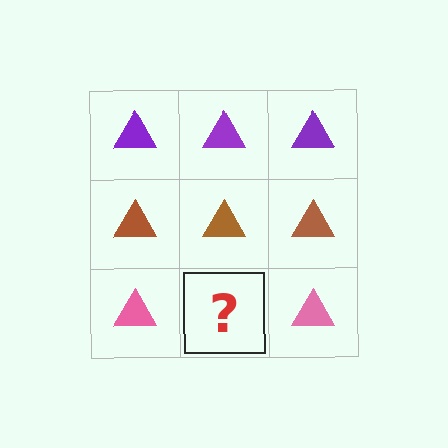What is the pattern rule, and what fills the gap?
The rule is that each row has a consistent color. The gap should be filled with a pink triangle.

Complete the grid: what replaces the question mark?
The question mark should be replaced with a pink triangle.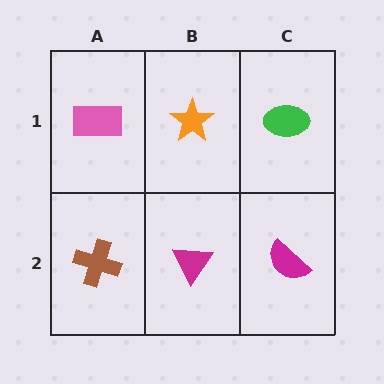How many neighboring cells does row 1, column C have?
2.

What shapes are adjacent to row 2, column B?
An orange star (row 1, column B), a brown cross (row 2, column A), a magenta semicircle (row 2, column C).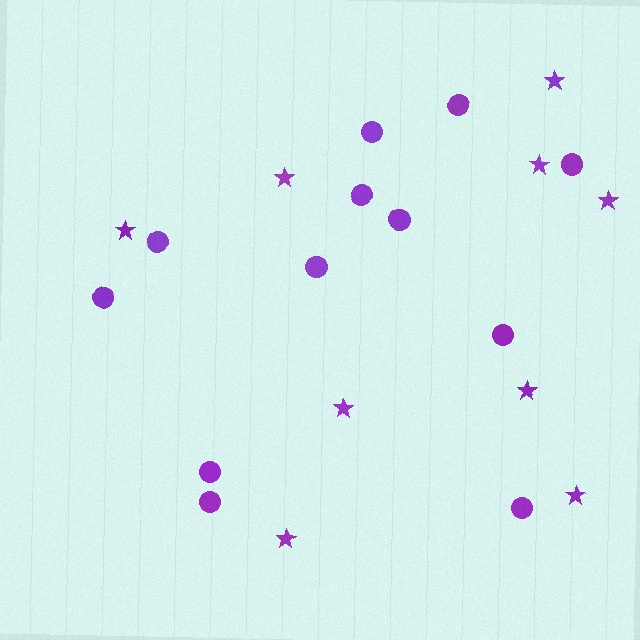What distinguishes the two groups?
There are 2 groups: one group of circles (12) and one group of stars (9).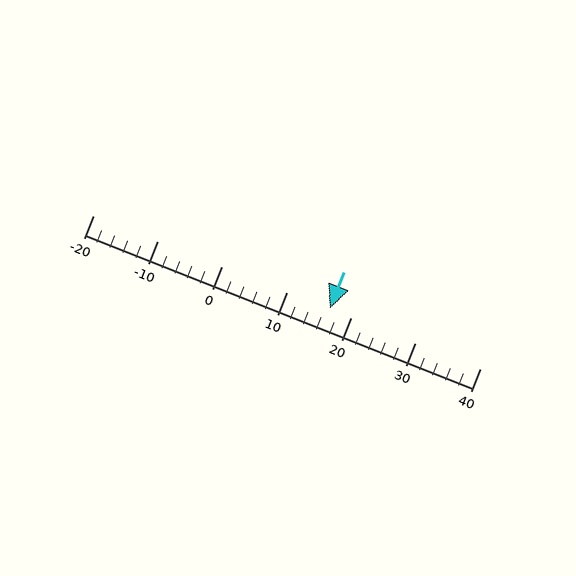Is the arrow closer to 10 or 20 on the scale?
The arrow is closer to 20.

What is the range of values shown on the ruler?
The ruler shows values from -20 to 40.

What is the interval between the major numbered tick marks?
The major tick marks are spaced 10 units apart.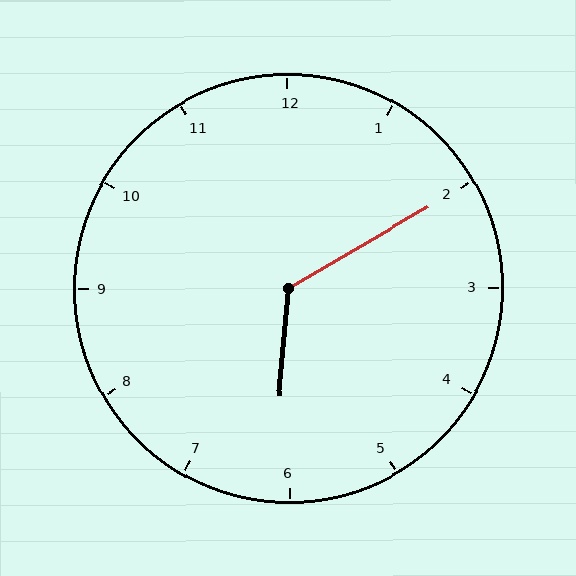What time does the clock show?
6:10.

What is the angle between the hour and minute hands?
Approximately 125 degrees.